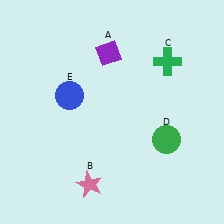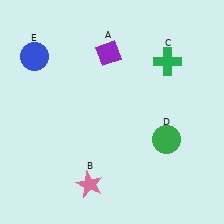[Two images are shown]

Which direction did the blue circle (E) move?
The blue circle (E) moved up.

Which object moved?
The blue circle (E) moved up.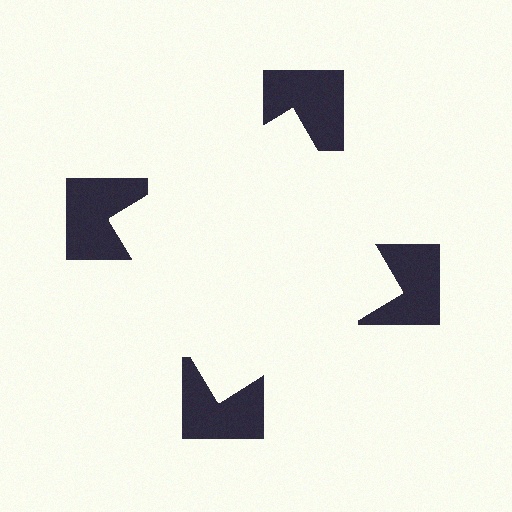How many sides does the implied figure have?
4 sides.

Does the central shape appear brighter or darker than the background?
It typically appears slightly brighter than the background, even though no actual brightness change is drawn.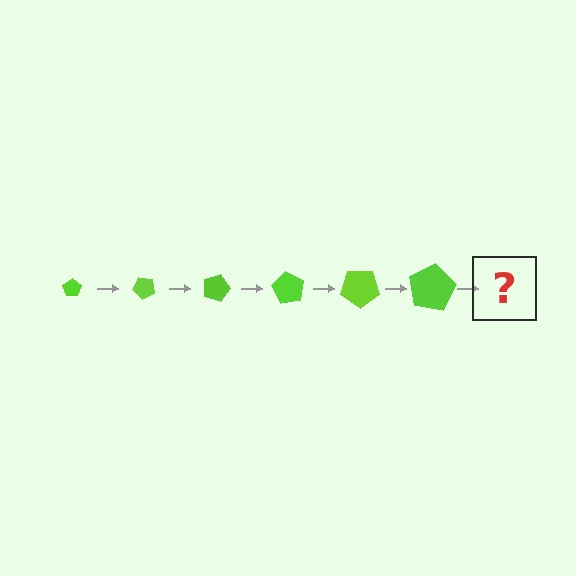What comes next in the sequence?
The next element should be a pentagon, larger than the previous one and rotated 270 degrees from the start.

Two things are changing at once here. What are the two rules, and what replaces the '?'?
The two rules are that the pentagon grows larger each step and it rotates 45 degrees each step. The '?' should be a pentagon, larger than the previous one and rotated 270 degrees from the start.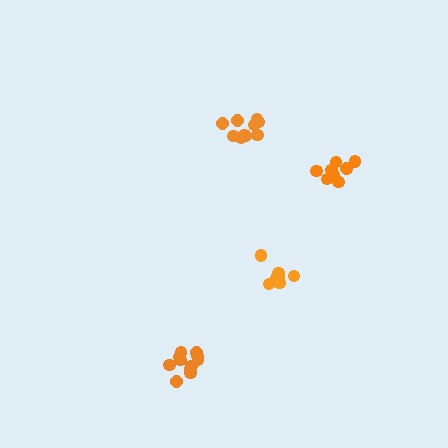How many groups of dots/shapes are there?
There are 4 groups.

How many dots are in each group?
Group 1: 10 dots, Group 2: 8 dots, Group 3: 11 dots, Group 4: 9 dots (38 total).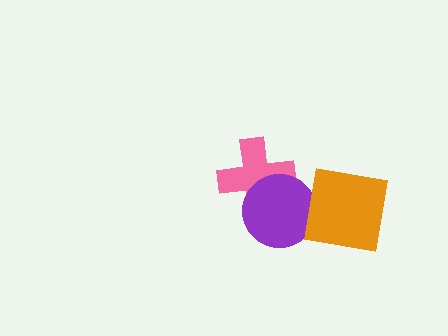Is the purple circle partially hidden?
No, no other shape covers it.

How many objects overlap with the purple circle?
1 object overlaps with the purple circle.